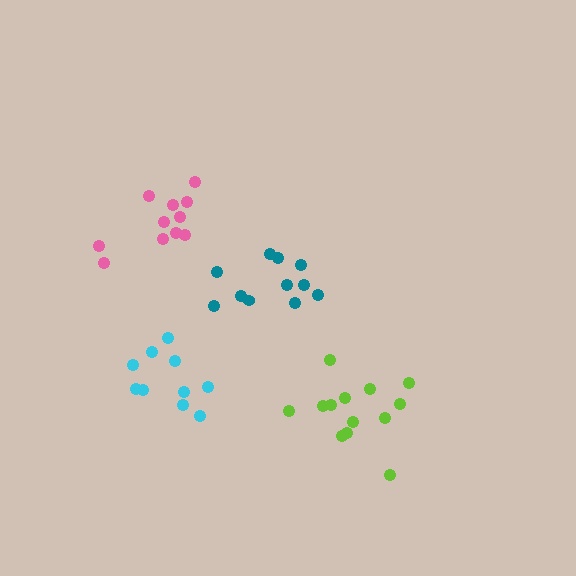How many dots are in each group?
Group 1: 10 dots, Group 2: 13 dots, Group 3: 11 dots, Group 4: 11 dots (45 total).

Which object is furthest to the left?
The pink cluster is leftmost.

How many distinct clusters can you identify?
There are 4 distinct clusters.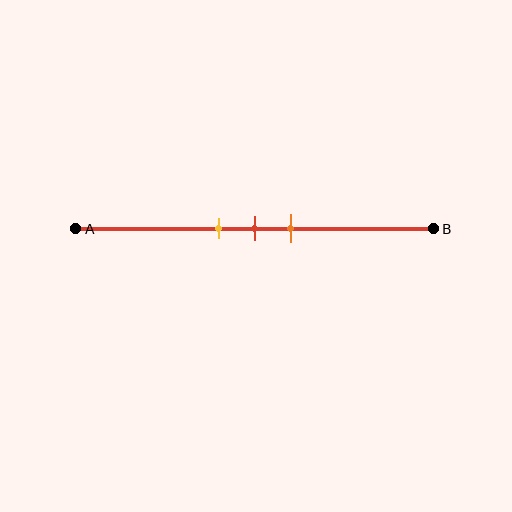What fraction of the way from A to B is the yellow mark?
The yellow mark is approximately 40% (0.4) of the way from A to B.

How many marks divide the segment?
There are 3 marks dividing the segment.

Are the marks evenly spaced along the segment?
Yes, the marks are approximately evenly spaced.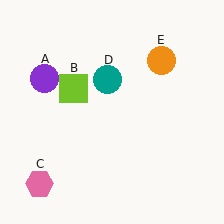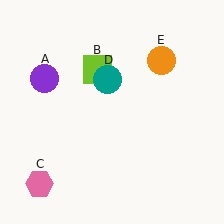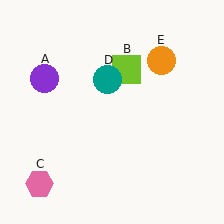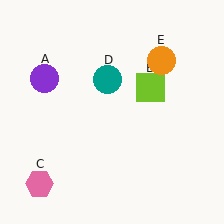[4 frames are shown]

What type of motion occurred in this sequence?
The lime square (object B) rotated clockwise around the center of the scene.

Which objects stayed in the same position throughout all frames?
Purple circle (object A) and pink hexagon (object C) and teal circle (object D) and orange circle (object E) remained stationary.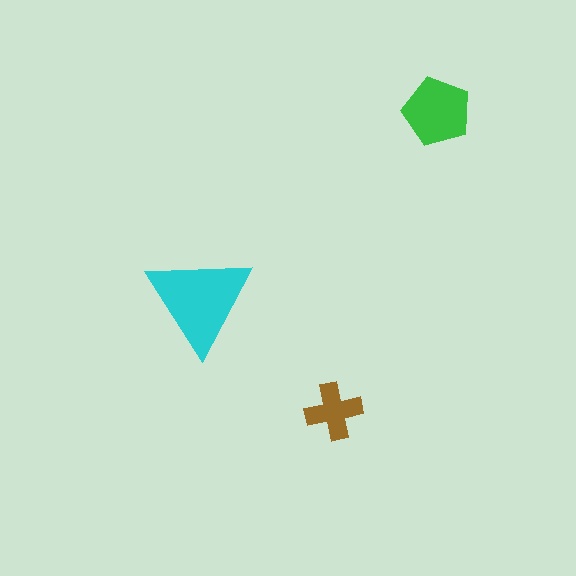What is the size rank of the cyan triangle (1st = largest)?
1st.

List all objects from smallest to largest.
The brown cross, the green pentagon, the cyan triangle.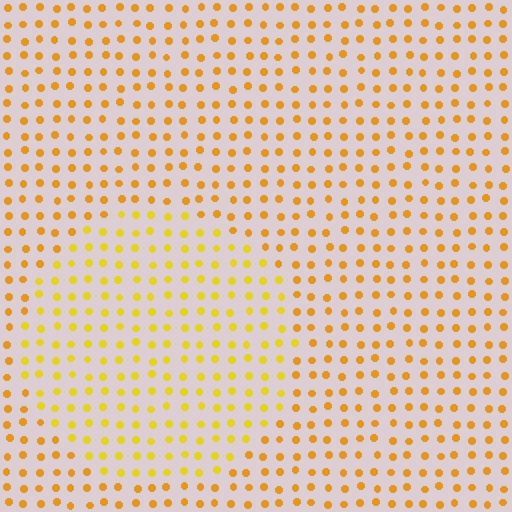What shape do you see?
I see a circle.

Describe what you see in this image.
The image is filled with small orange elements in a uniform arrangement. A circle-shaped region is visible where the elements are tinted to a slightly different hue, forming a subtle color boundary.